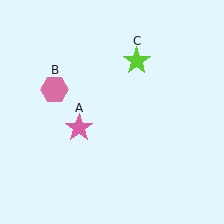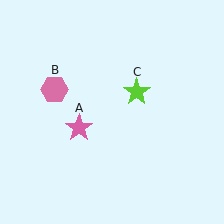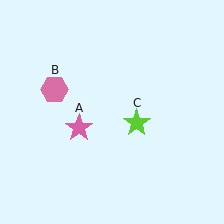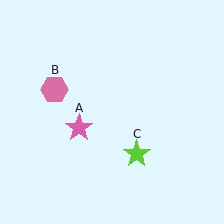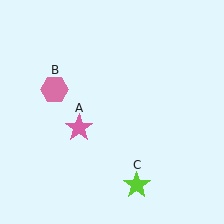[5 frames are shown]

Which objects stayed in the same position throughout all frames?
Pink star (object A) and pink hexagon (object B) remained stationary.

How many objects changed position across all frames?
1 object changed position: lime star (object C).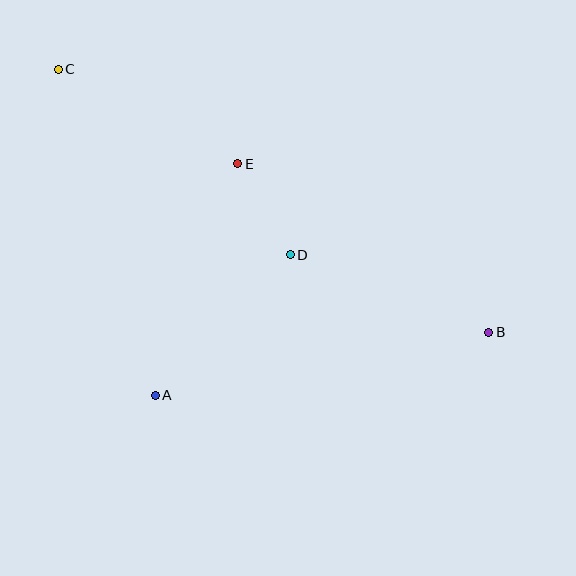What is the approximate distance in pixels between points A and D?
The distance between A and D is approximately 195 pixels.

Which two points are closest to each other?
Points D and E are closest to each other.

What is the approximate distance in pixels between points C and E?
The distance between C and E is approximately 203 pixels.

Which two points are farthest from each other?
Points B and C are farthest from each other.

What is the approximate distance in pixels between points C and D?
The distance between C and D is approximately 297 pixels.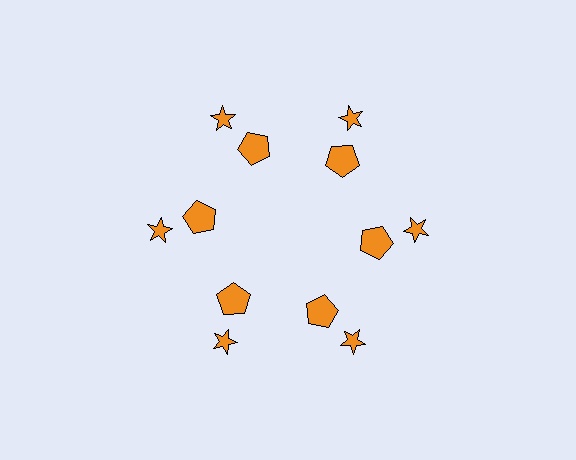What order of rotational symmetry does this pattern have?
This pattern has 6-fold rotational symmetry.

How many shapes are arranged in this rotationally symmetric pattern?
There are 12 shapes, arranged in 6 groups of 2.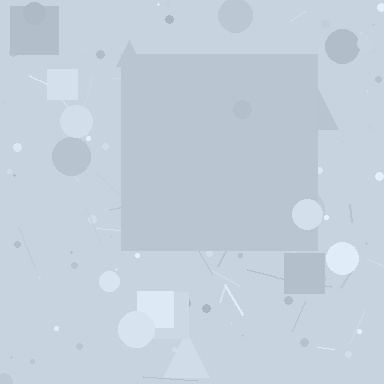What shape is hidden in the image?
A square is hidden in the image.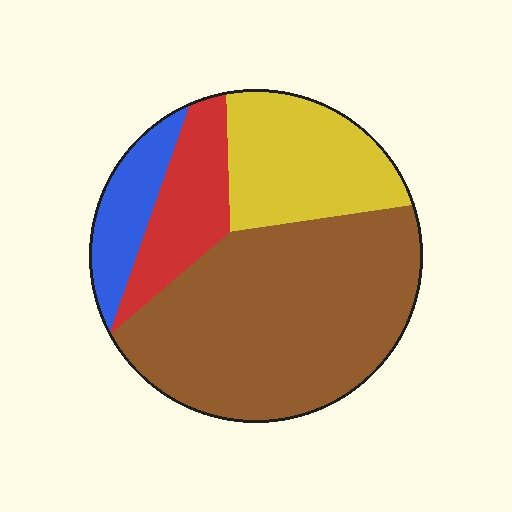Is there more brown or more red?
Brown.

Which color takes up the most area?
Brown, at roughly 55%.